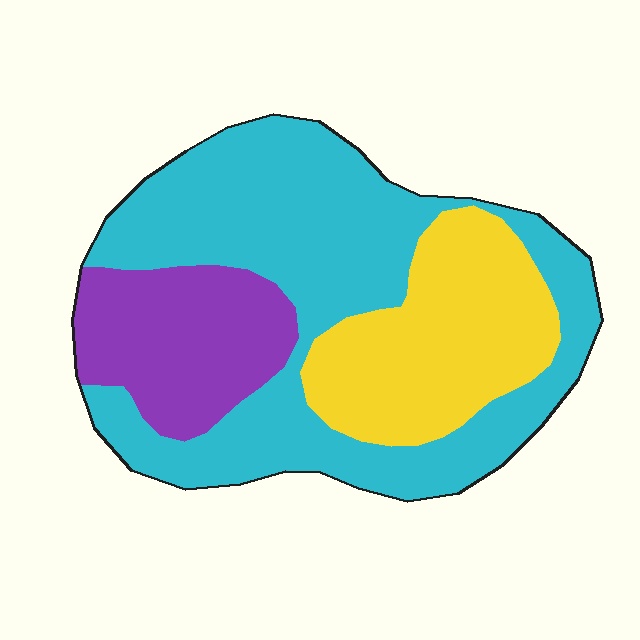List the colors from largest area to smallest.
From largest to smallest: cyan, yellow, purple.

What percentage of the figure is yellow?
Yellow takes up about one quarter (1/4) of the figure.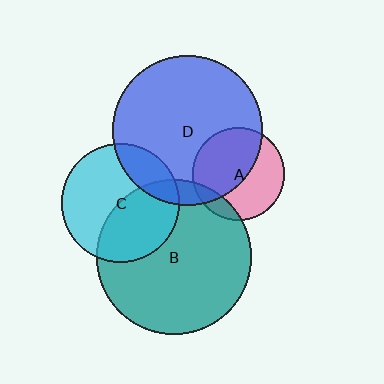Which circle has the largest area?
Circle B (teal).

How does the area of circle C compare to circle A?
Approximately 1.6 times.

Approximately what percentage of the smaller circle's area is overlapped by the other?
Approximately 10%.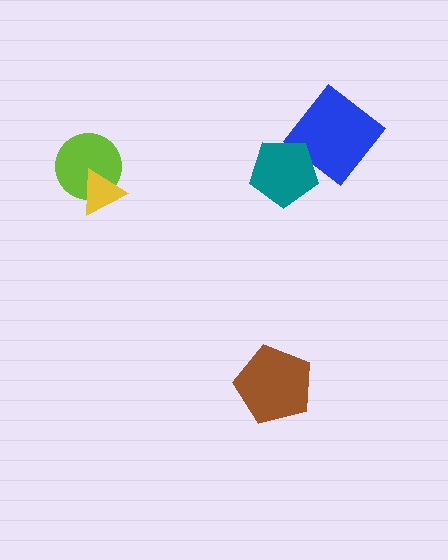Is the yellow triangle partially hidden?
No, no other shape covers it.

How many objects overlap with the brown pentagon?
0 objects overlap with the brown pentagon.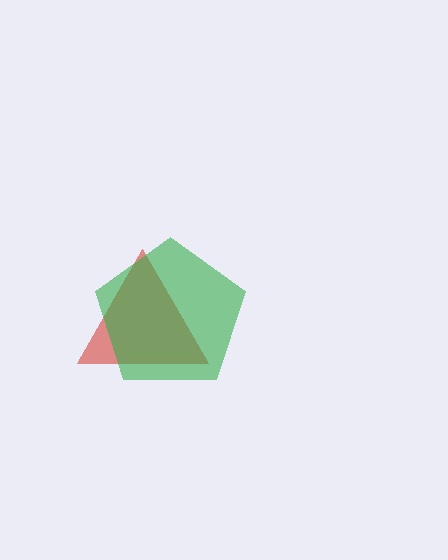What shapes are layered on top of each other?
The layered shapes are: a red triangle, a green pentagon.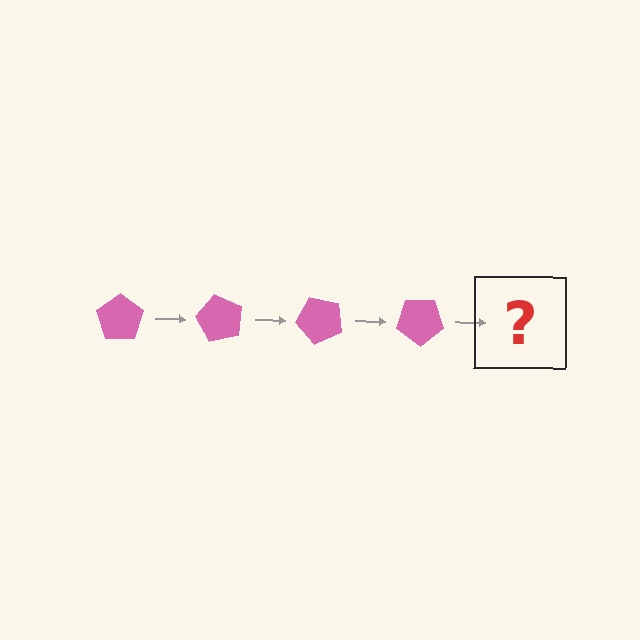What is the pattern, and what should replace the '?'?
The pattern is that the pentagon rotates 60 degrees each step. The '?' should be a pink pentagon rotated 240 degrees.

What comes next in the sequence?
The next element should be a pink pentagon rotated 240 degrees.